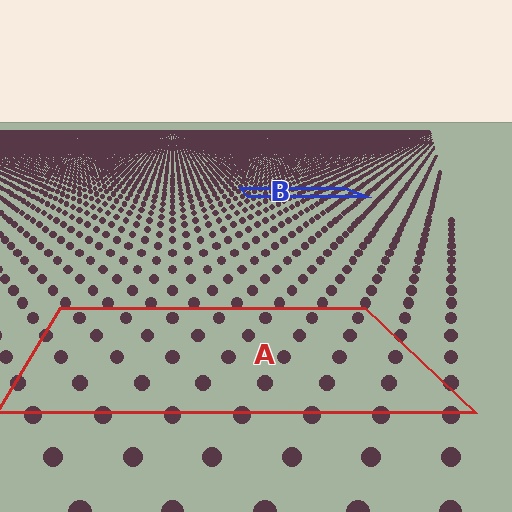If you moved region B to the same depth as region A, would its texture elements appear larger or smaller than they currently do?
They would appear larger. At a closer depth, the same texture elements are projected at a bigger on-screen size.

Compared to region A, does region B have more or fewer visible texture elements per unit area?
Region B has more texture elements per unit area — they are packed more densely because it is farther away.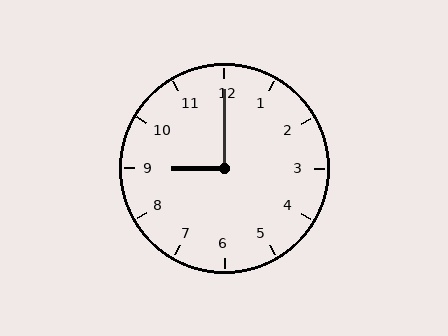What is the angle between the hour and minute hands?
Approximately 90 degrees.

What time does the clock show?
9:00.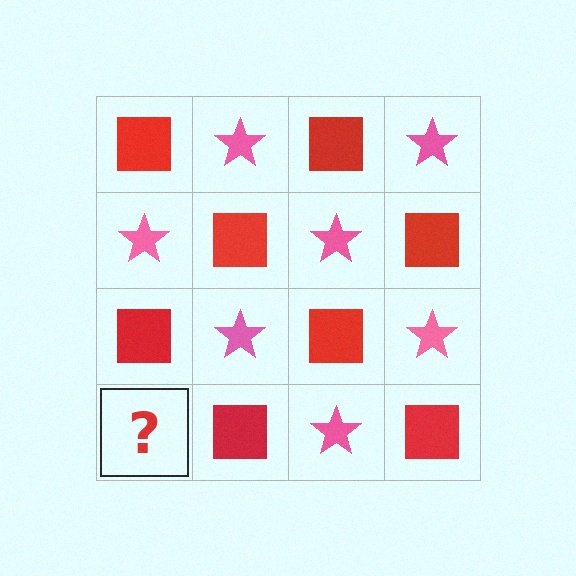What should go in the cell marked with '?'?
The missing cell should contain a pink star.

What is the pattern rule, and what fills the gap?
The rule is that it alternates red square and pink star in a checkerboard pattern. The gap should be filled with a pink star.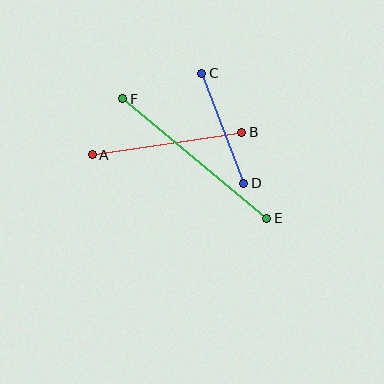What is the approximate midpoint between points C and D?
The midpoint is at approximately (223, 128) pixels.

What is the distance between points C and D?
The distance is approximately 118 pixels.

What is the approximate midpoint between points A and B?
The midpoint is at approximately (167, 143) pixels.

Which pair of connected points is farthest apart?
Points E and F are farthest apart.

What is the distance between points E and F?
The distance is approximately 187 pixels.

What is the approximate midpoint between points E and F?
The midpoint is at approximately (195, 159) pixels.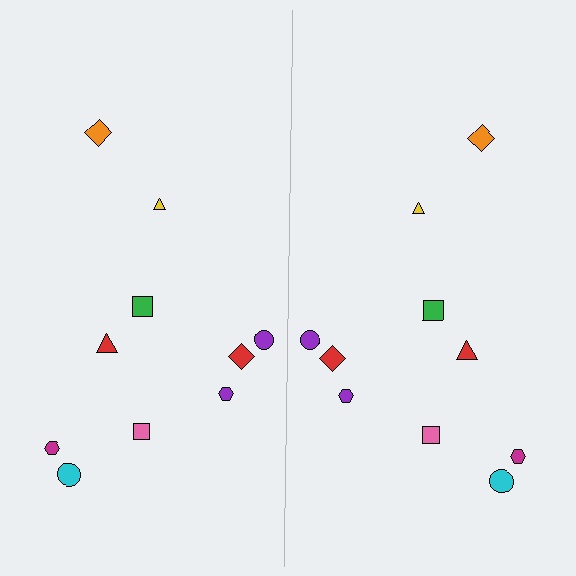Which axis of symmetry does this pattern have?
The pattern has a vertical axis of symmetry running through the center of the image.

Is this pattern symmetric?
Yes, this pattern has bilateral (reflection) symmetry.